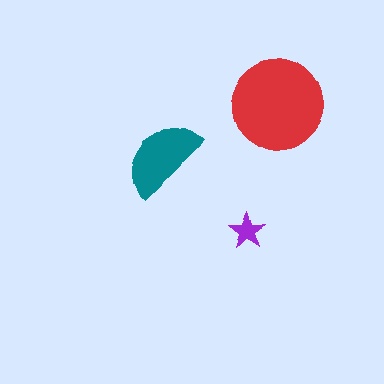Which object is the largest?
The red circle.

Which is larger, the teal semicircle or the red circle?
The red circle.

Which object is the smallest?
The purple star.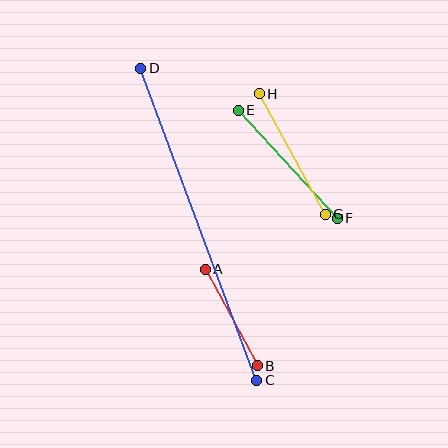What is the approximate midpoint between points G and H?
The midpoint is at approximately (292, 154) pixels.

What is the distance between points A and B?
The distance is approximately 110 pixels.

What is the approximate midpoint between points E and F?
The midpoint is at approximately (288, 164) pixels.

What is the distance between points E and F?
The distance is approximately 147 pixels.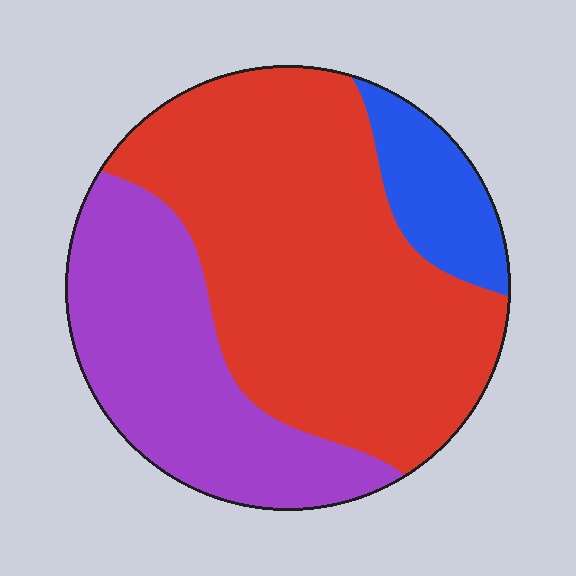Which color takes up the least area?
Blue, at roughly 10%.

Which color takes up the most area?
Red, at roughly 60%.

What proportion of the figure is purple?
Purple covers about 30% of the figure.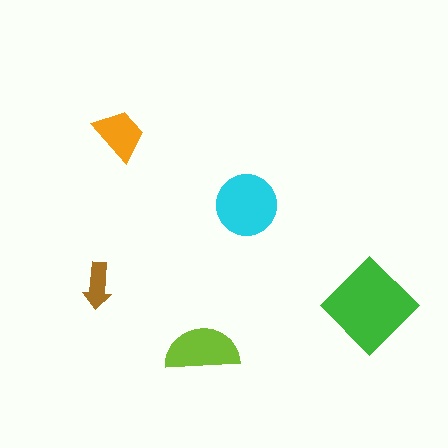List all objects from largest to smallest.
The green diamond, the cyan circle, the lime semicircle, the orange trapezoid, the brown arrow.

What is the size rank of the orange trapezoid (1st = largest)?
4th.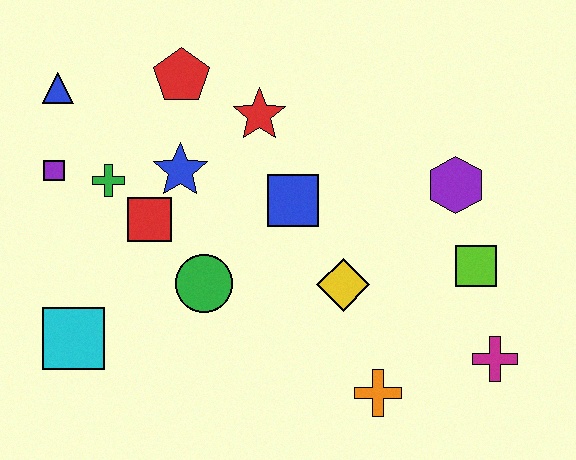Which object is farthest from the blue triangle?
The magenta cross is farthest from the blue triangle.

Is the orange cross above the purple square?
No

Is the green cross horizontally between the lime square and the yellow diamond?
No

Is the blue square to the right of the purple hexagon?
No